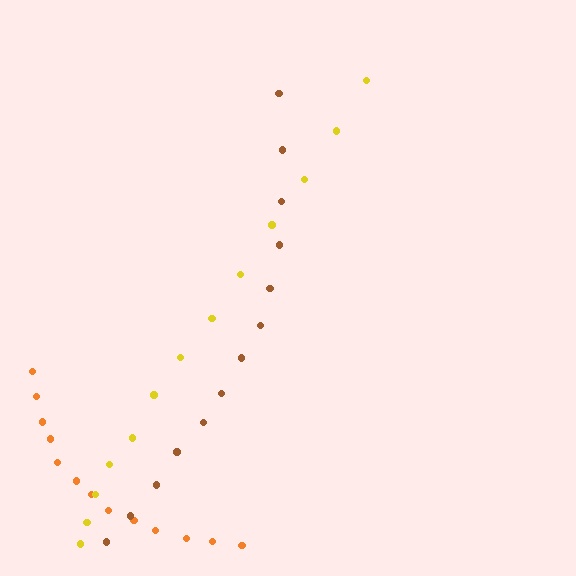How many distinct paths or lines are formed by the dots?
There are 3 distinct paths.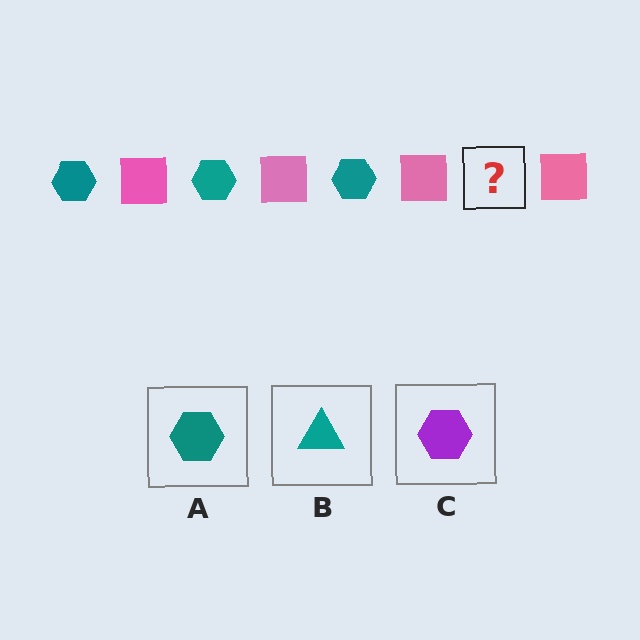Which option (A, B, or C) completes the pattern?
A.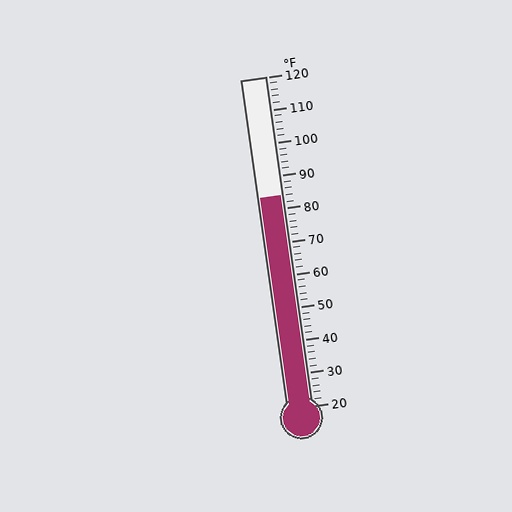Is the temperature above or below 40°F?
The temperature is above 40°F.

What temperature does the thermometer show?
The thermometer shows approximately 84°F.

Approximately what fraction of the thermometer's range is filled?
The thermometer is filled to approximately 65% of its range.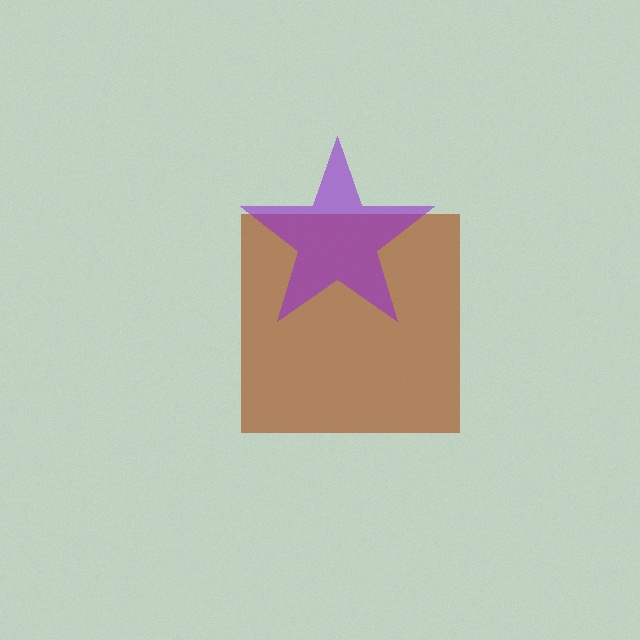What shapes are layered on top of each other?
The layered shapes are: a brown square, a purple star.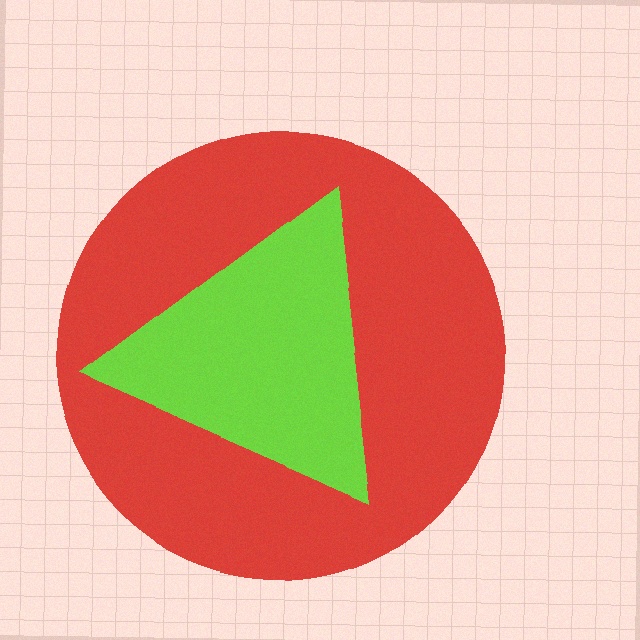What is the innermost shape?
The lime triangle.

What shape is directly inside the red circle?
The lime triangle.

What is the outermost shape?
The red circle.